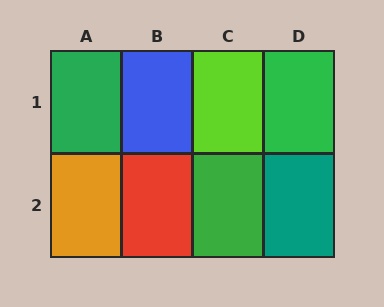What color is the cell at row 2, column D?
Teal.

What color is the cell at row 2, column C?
Green.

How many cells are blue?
1 cell is blue.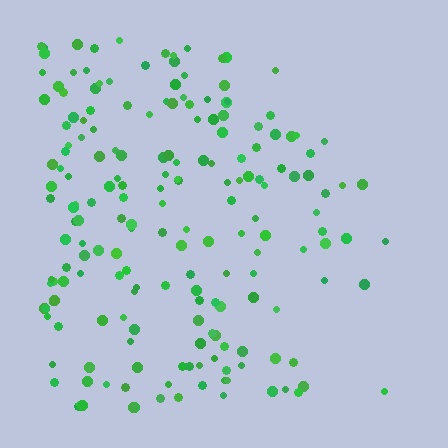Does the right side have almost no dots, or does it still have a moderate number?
Still a moderate number, just noticeably fewer than the left.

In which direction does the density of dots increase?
From right to left, with the left side densest.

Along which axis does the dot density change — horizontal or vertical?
Horizontal.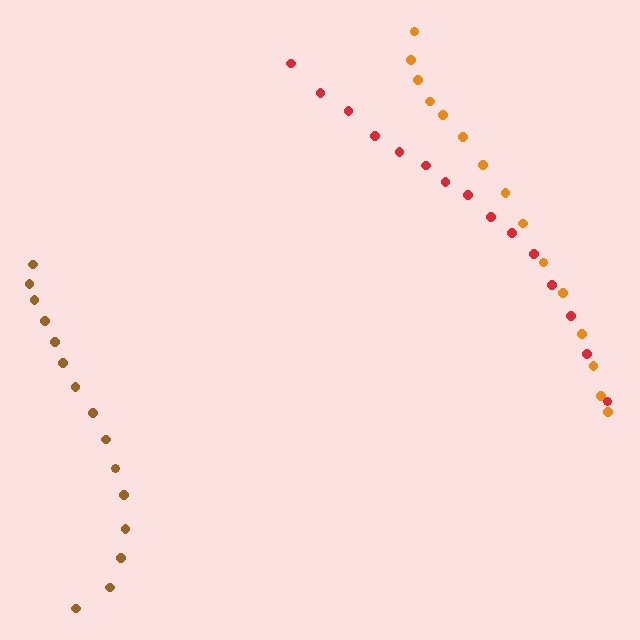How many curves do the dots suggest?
There are 3 distinct paths.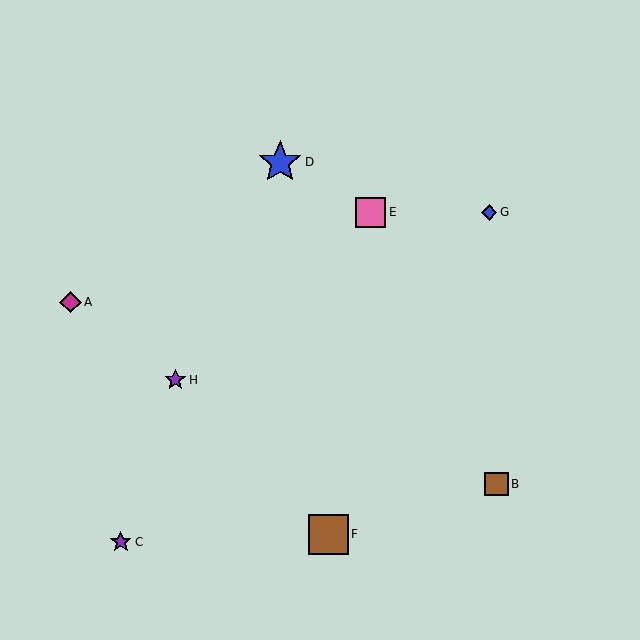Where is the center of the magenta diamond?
The center of the magenta diamond is at (71, 302).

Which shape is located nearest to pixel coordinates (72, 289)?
The magenta diamond (labeled A) at (71, 302) is nearest to that location.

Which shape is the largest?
The blue star (labeled D) is the largest.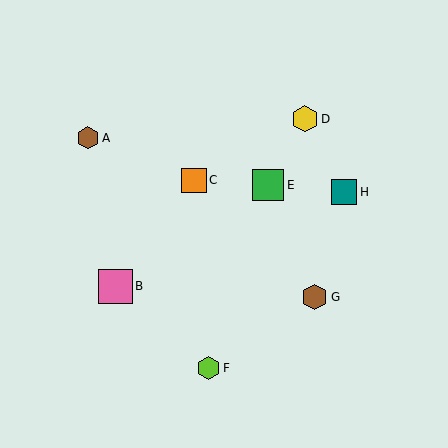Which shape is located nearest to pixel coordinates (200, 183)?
The orange square (labeled C) at (194, 180) is nearest to that location.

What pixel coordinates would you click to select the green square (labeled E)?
Click at (268, 185) to select the green square E.